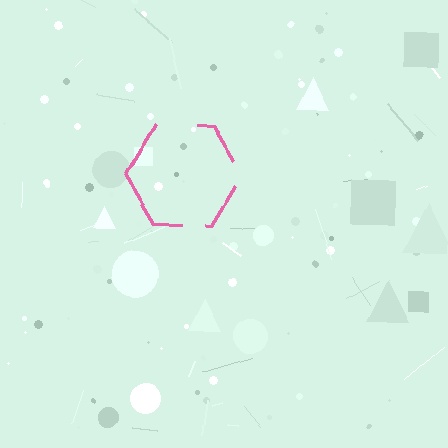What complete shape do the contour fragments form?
The contour fragments form a hexagon.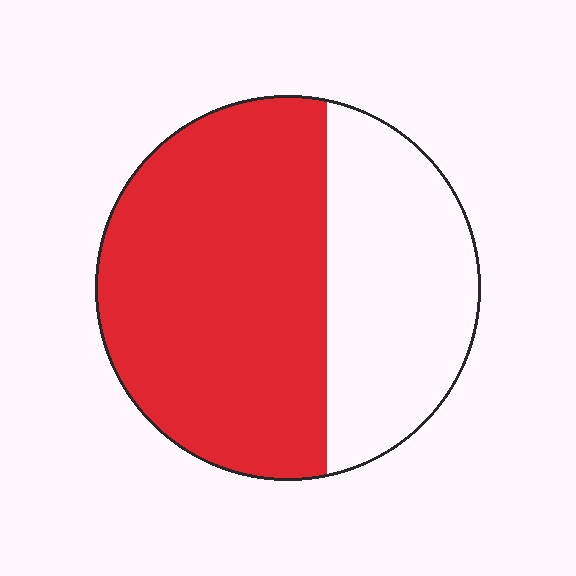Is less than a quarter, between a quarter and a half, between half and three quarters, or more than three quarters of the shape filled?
Between half and three quarters.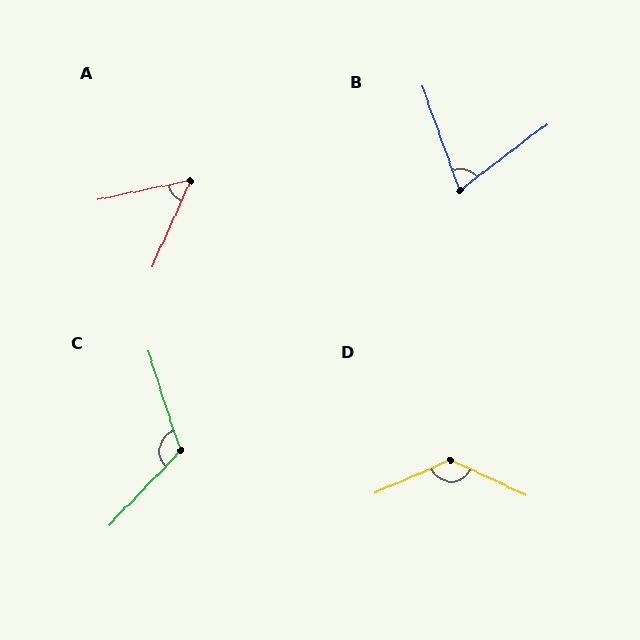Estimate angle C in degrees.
Approximately 118 degrees.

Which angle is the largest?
D, at approximately 132 degrees.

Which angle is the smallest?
A, at approximately 54 degrees.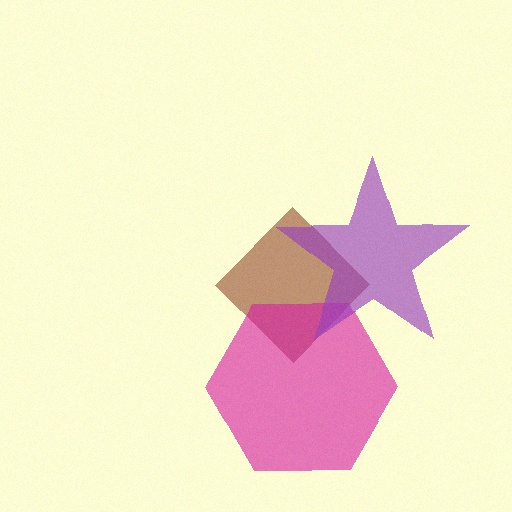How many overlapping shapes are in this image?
There are 3 overlapping shapes in the image.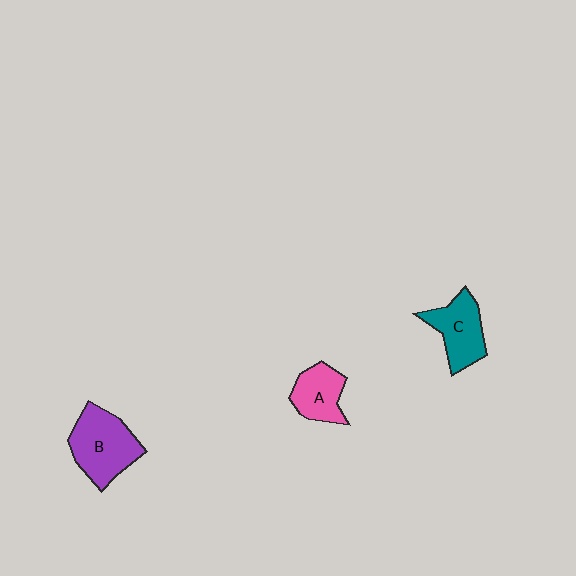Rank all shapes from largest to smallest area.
From largest to smallest: B (purple), C (teal), A (pink).